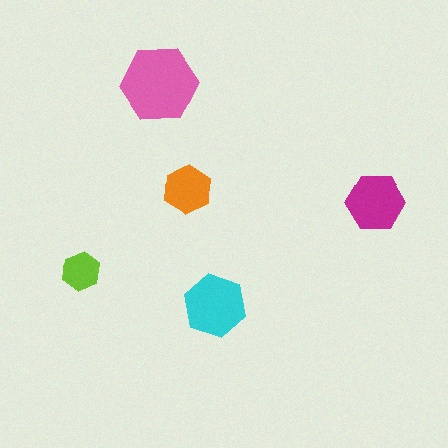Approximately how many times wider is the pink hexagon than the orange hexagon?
About 1.5 times wider.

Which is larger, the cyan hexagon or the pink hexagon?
The pink one.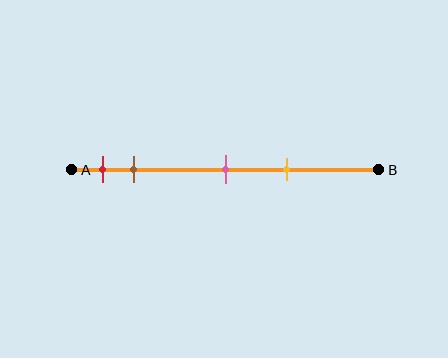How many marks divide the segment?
There are 4 marks dividing the segment.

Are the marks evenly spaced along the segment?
No, the marks are not evenly spaced.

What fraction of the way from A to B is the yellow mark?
The yellow mark is approximately 70% (0.7) of the way from A to B.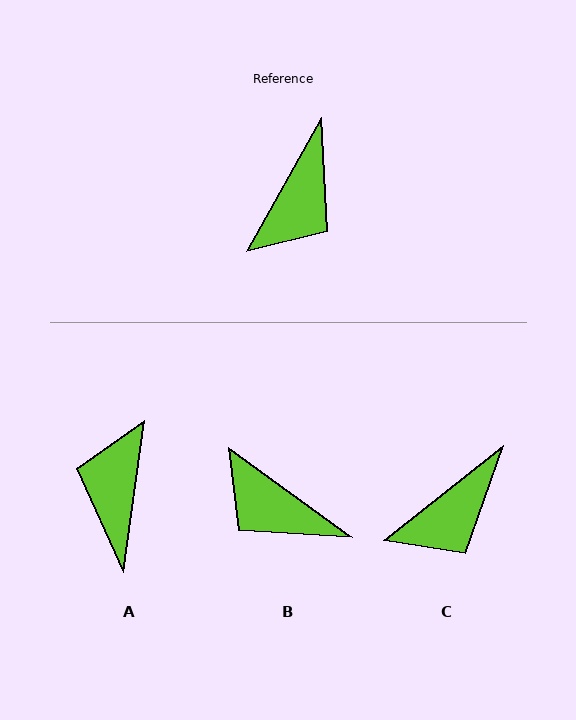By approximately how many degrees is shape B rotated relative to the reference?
Approximately 97 degrees clockwise.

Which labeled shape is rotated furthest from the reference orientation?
A, about 159 degrees away.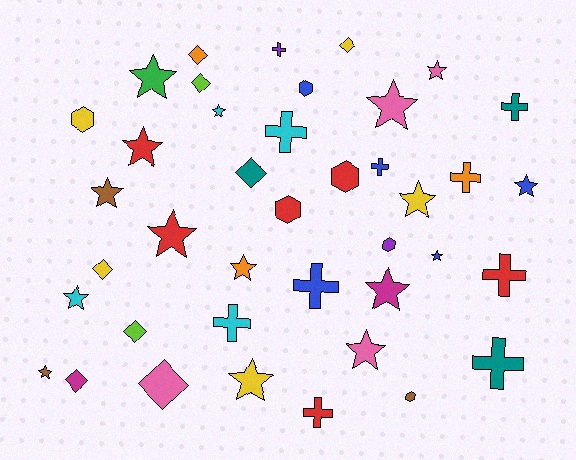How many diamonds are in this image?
There are 8 diamonds.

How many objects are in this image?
There are 40 objects.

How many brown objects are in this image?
There are 3 brown objects.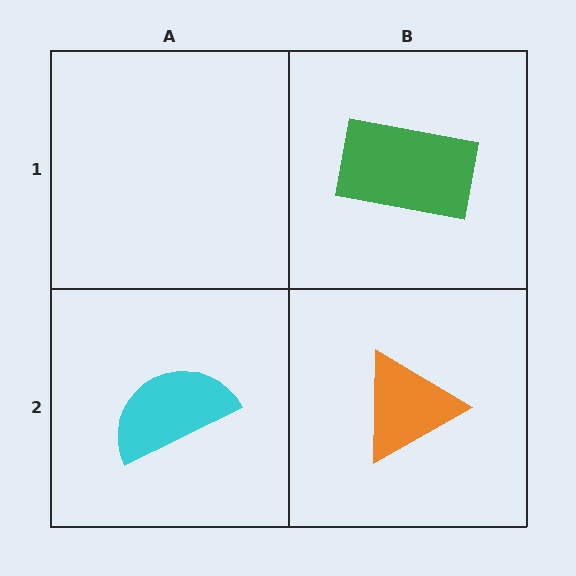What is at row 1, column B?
A green rectangle.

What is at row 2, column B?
An orange triangle.